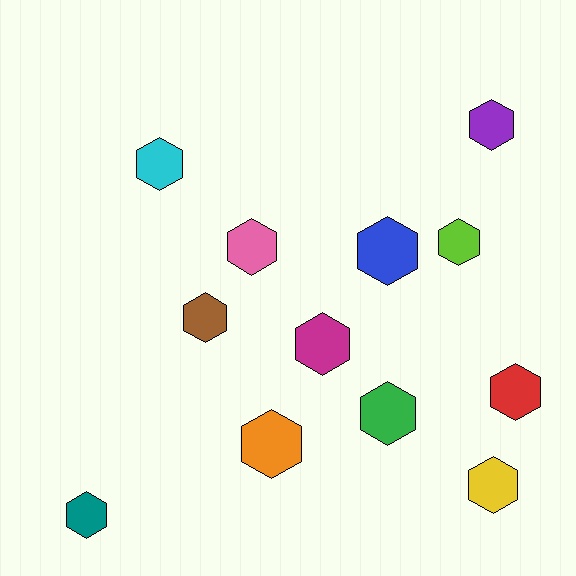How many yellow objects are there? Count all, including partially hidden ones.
There is 1 yellow object.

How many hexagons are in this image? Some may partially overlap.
There are 12 hexagons.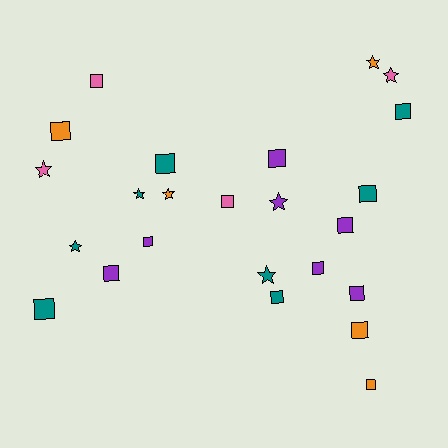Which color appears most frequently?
Teal, with 8 objects.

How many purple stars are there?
There is 1 purple star.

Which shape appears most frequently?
Square, with 16 objects.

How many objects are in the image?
There are 24 objects.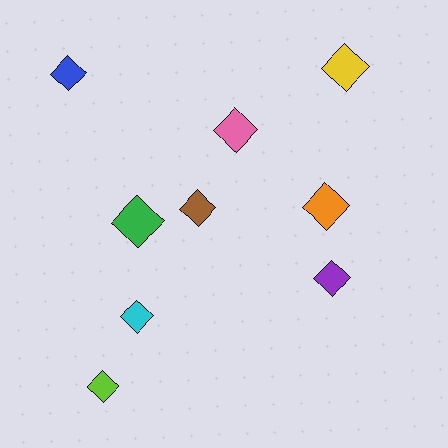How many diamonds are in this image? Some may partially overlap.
There are 9 diamonds.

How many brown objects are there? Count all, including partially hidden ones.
There is 1 brown object.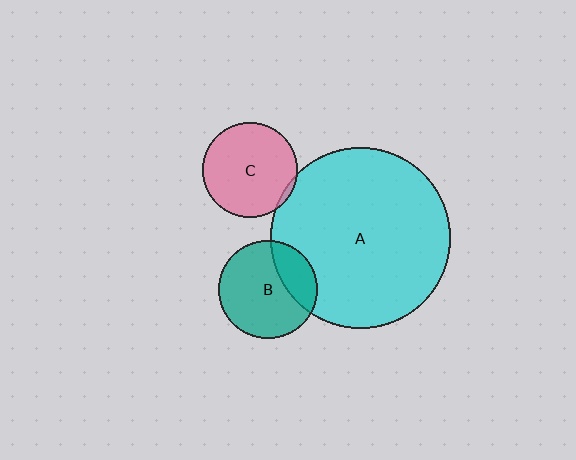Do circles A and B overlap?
Yes.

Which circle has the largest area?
Circle A (cyan).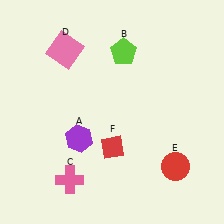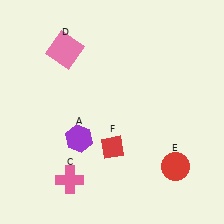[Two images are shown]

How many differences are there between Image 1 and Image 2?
There is 1 difference between the two images.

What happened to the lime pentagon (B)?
The lime pentagon (B) was removed in Image 2. It was in the top-right area of Image 1.